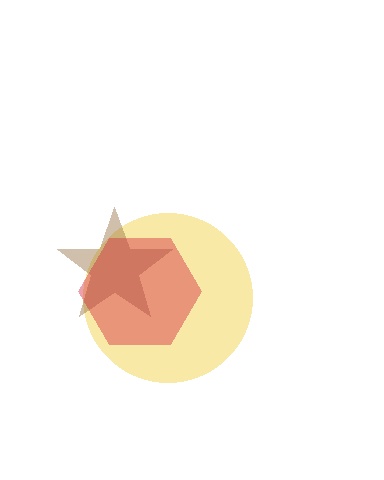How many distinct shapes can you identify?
There are 3 distinct shapes: a yellow circle, a brown star, a red hexagon.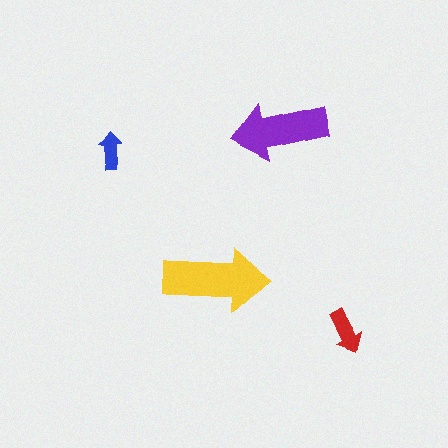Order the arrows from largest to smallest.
the yellow one, the purple one, the red one, the blue one.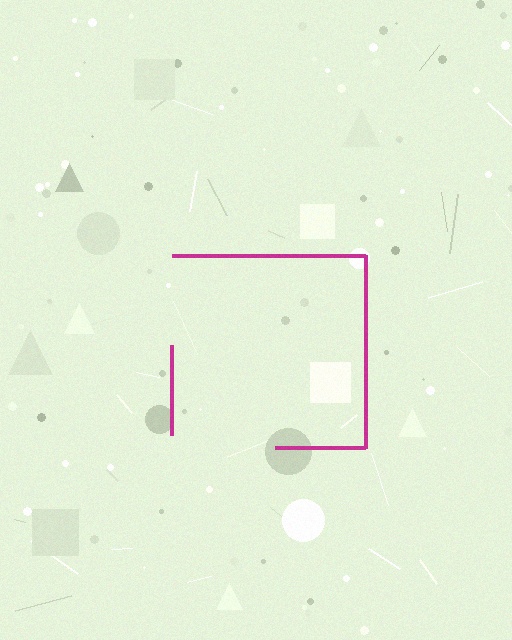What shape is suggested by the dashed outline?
The dashed outline suggests a square.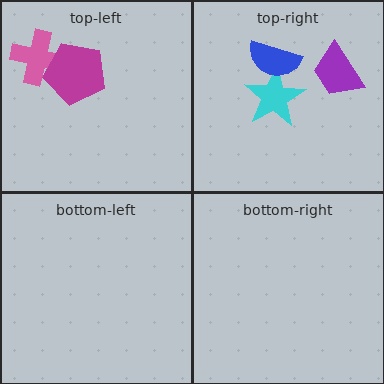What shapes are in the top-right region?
The cyan star, the blue semicircle, the purple trapezoid.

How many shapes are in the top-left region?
2.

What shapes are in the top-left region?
The pink cross, the magenta pentagon.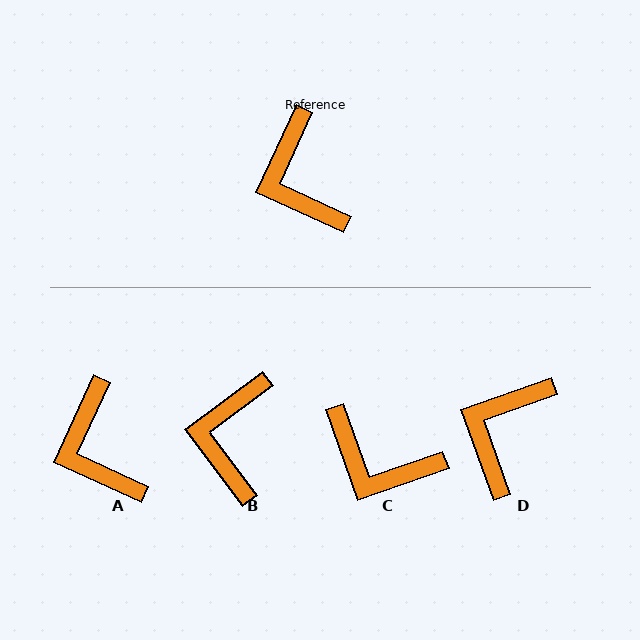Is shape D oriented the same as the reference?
No, it is off by about 46 degrees.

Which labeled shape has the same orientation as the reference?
A.